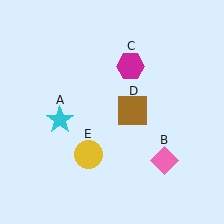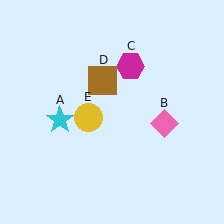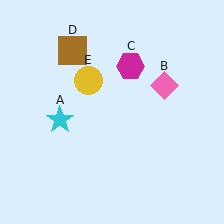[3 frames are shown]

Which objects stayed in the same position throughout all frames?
Cyan star (object A) and magenta hexagon (object C) remained stationary.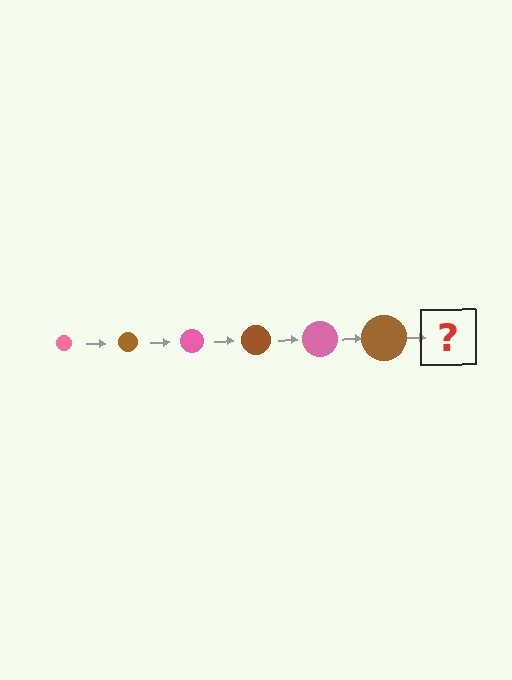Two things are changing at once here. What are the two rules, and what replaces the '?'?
The two rules are that the circle grows larger each step and the color cycles through pink and brown. The '?' should be a pink circle, larger than the previous one.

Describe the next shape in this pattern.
It should be a pink circle, larger than the previous one.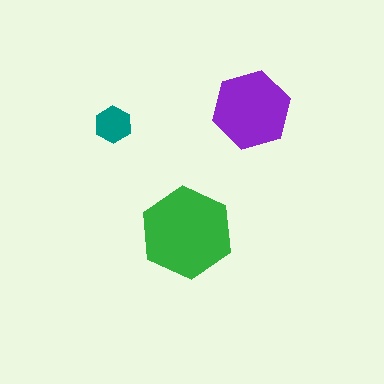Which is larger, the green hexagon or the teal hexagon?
The green one.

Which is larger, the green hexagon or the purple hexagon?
The green one.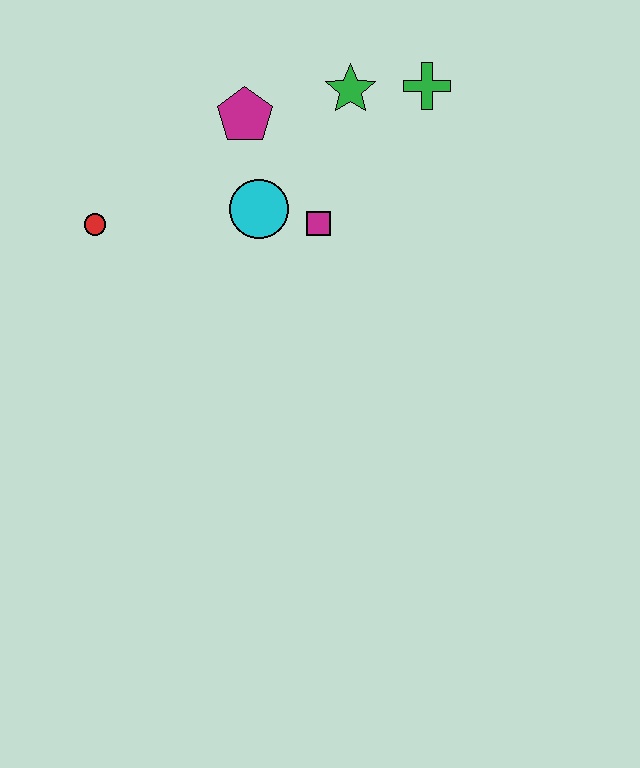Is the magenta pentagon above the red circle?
Yes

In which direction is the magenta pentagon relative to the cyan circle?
The magenta pentagon is above the cyan circle.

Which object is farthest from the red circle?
The green cross is farthest from the red circle.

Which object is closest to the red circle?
The cyan circle is closest to the red circle.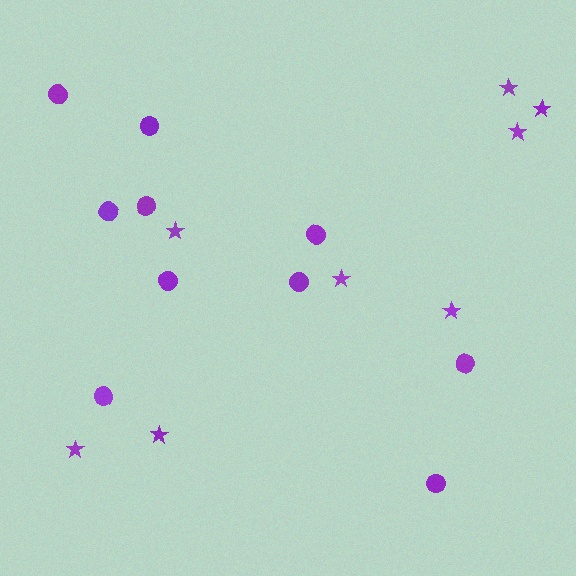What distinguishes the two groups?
There are 2 groups: one group of circles (10) and one group of stars (8).